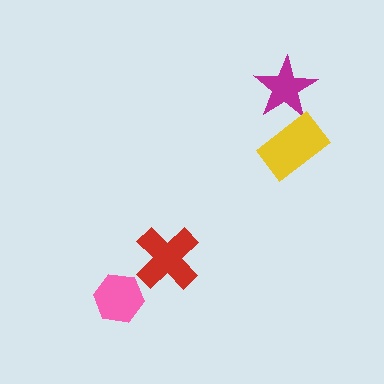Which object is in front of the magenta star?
The yellow rectangle is in front of the magenta star.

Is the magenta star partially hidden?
Yes, it is partially covered by another shape.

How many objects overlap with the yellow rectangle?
1 object overlaps with the yellow rectangle.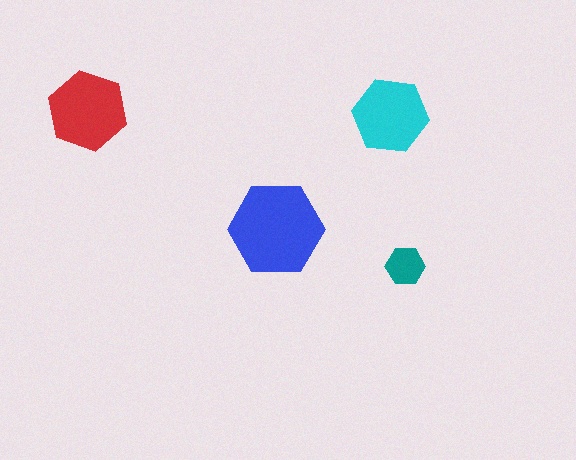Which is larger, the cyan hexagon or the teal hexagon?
The cyan one.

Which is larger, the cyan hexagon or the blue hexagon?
The blue one.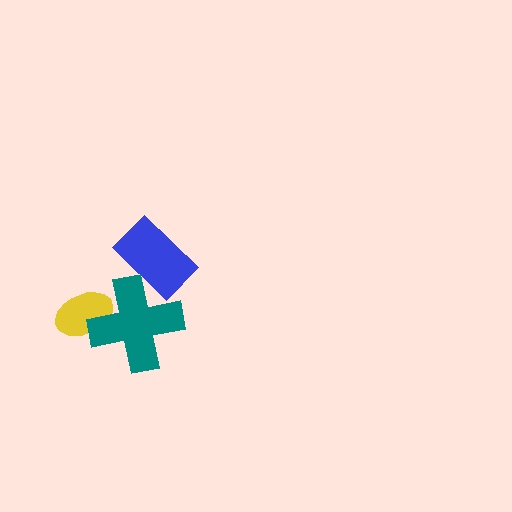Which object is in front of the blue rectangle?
The teal cross is in front of the blue rectangle.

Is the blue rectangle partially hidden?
Yes, it is partially covered by another shape.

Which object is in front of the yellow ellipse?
The teal cross is in front of the yellow ellipse.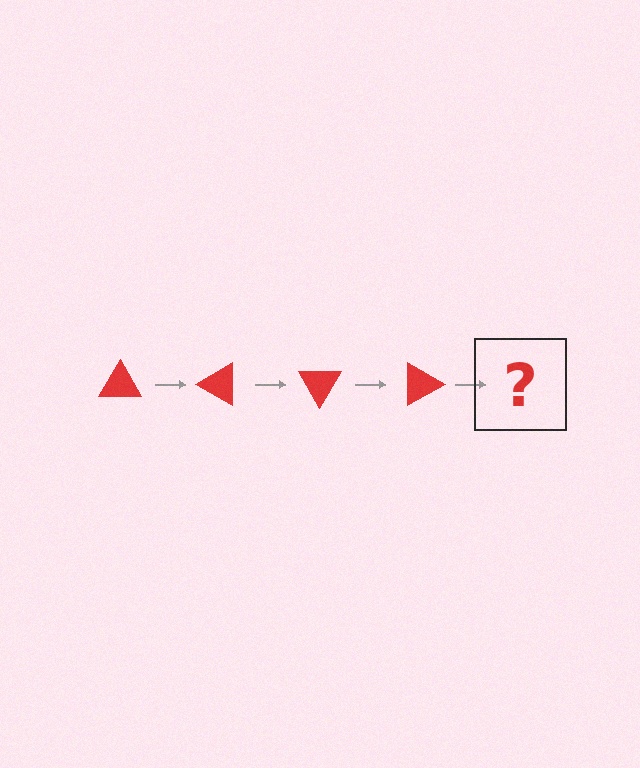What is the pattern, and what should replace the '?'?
The pattern is that the triangle rotates 30 degrees each step. The '?' should be a red triangle rotated 120 degrees.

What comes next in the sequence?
The next element should be a red triangle rotated 120 degrees.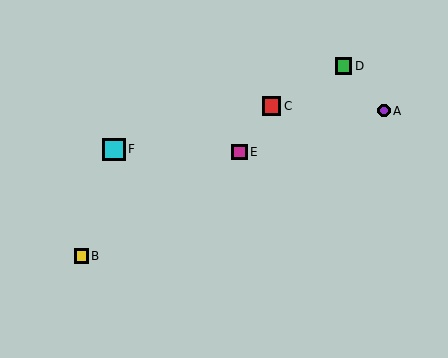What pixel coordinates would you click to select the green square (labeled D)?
Click at (344, 66) to select the green square D.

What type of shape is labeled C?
Shape C is a red square.